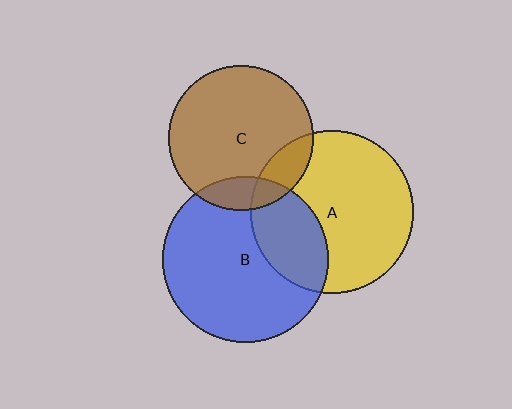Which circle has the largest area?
Circle B (blue).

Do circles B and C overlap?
Yes.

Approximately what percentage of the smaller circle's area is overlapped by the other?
Approximately 15%.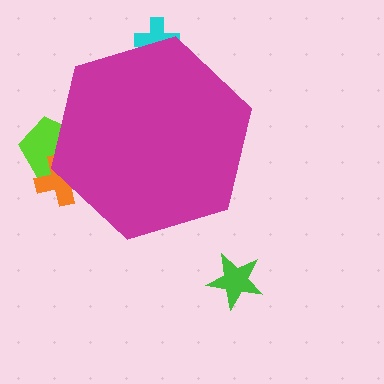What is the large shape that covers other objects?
A magenta hexagon.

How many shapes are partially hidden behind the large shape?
3 shapes are partially hidden.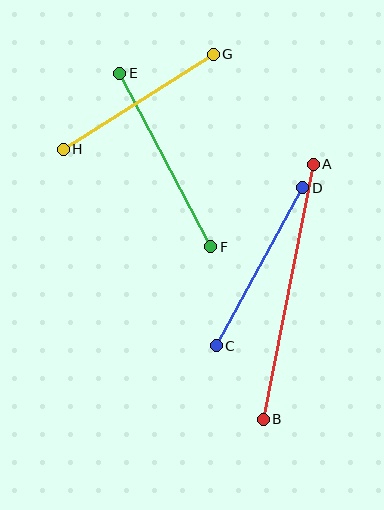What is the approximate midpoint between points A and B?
The midpoint is at approximately (288, 292) pixels.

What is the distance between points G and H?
The distance is approximately 178 pixels.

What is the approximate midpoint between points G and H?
The midpoint is at approximately (138, 102) pixels.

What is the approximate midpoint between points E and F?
The midpoint is at approximately (165, 160) pixels.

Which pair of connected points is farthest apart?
Points A and B are farthest apart.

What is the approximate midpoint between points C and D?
The midpoint is at approximately (260, 267) pixels.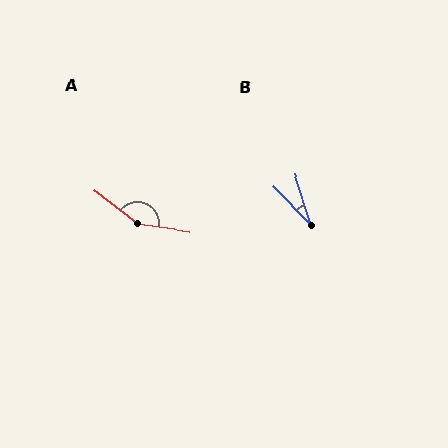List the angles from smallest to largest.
B (27°), A (151°).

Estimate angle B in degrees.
Approximately 27 degrees.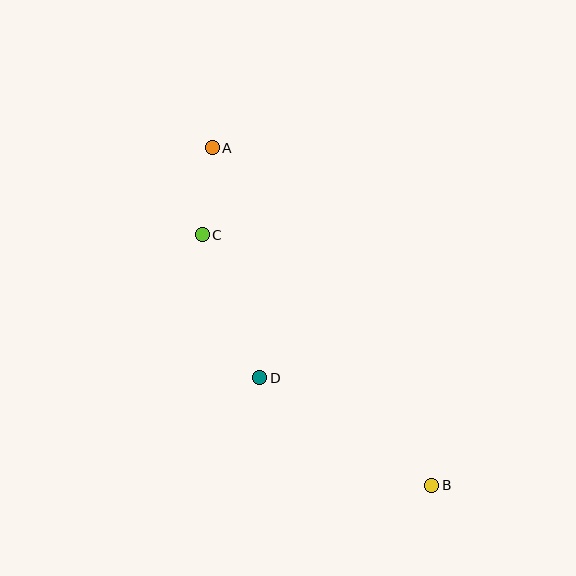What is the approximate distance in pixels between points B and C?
The distance between B and C is approximately 340 pixels.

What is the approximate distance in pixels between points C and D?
The distance between C and D is approximately 154 pixels.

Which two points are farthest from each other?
Points A and B are farthest from each other.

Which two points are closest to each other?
Points A and C are closest to each other.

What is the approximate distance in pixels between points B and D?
The distance between B and D is approximately 203 pixels.